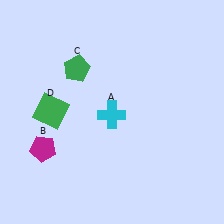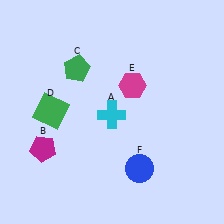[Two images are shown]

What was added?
A magenta hexagon (E), a blue circle (F) were added in Image 2.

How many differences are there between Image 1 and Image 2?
There are 2 differences between the two images.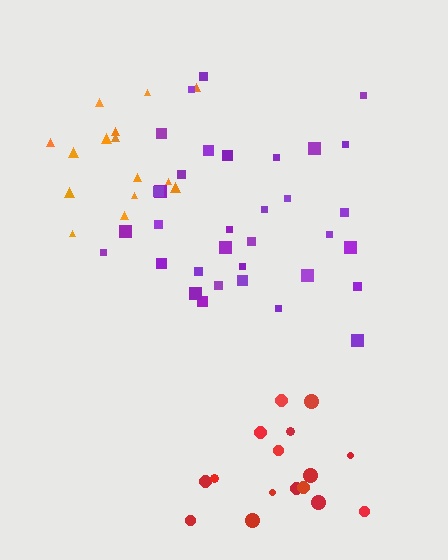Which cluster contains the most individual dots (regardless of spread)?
Purple (34).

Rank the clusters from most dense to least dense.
orange, purple, red.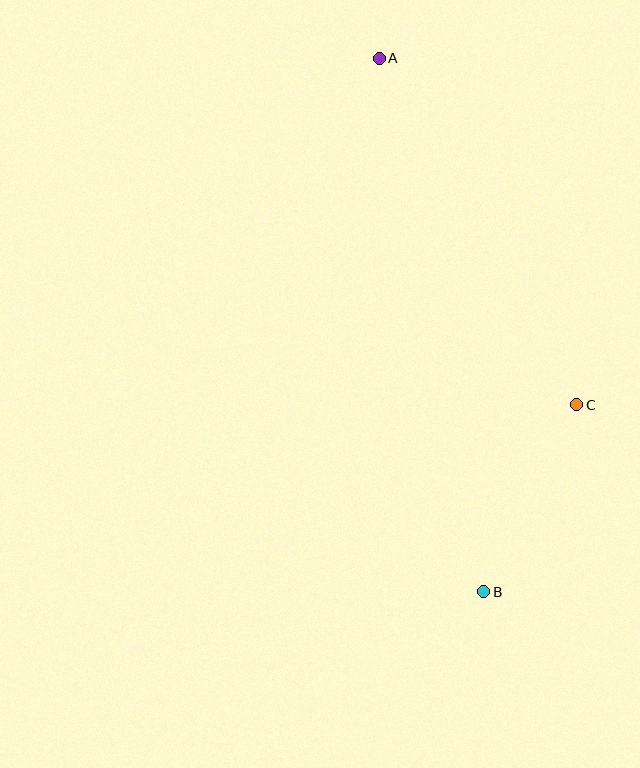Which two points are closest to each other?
Points B and C are closest to each other.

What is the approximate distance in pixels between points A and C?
The distance between A and C is approximately 399 pixels.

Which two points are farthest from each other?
Points A and B are farthest from each other.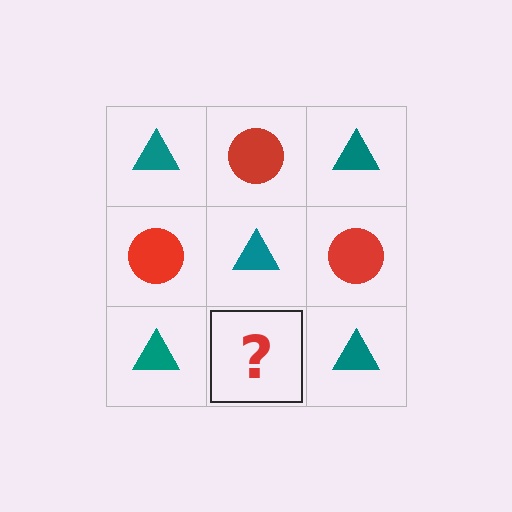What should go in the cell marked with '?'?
The missing cell should contain a red circle.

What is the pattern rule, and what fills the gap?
The rule is that it alternates teal triangle and red circle in a checkerboard pattern. The gap should be filled with a red circle.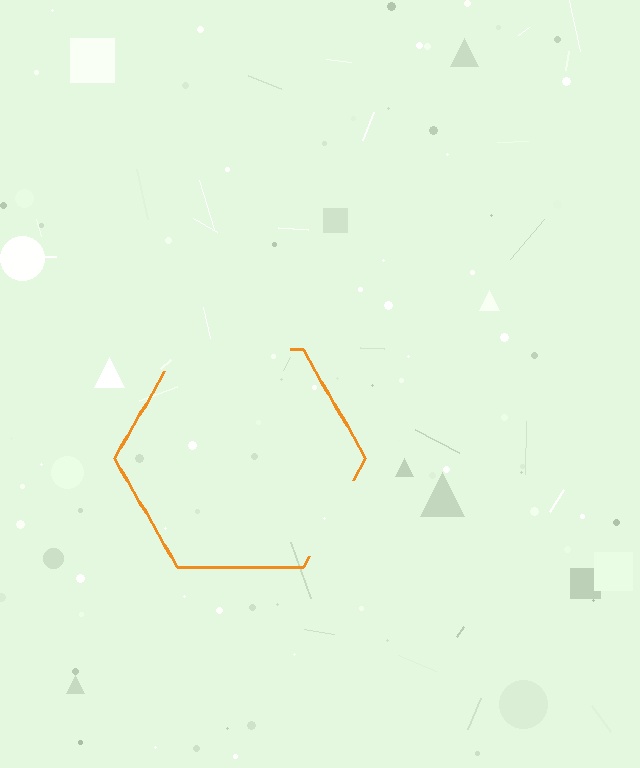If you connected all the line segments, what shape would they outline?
They would outline a hexagon.